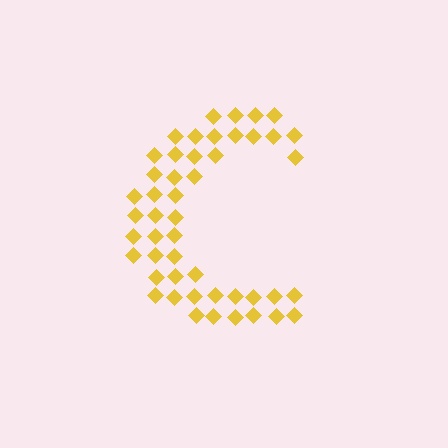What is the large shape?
The large shape is the letter C.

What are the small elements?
The small elements are diamonds.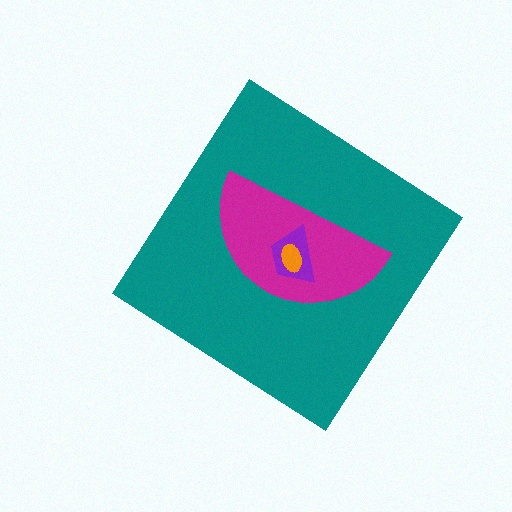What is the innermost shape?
The orange ellipse.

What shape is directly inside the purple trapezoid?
The orange ellipse.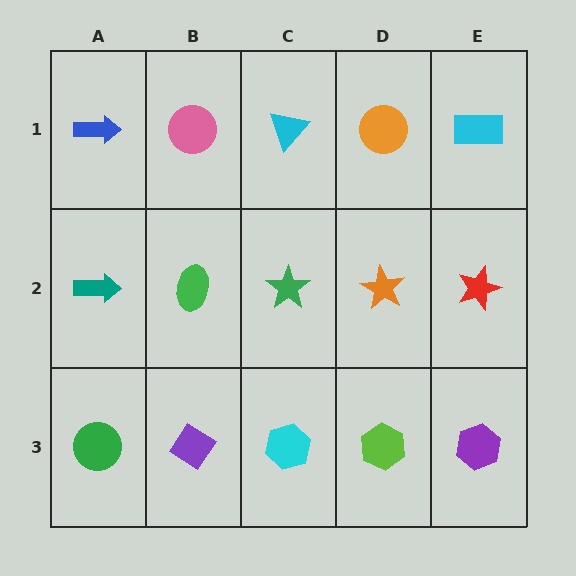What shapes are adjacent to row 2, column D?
An orange circle (row 1, column D), a lime hexagon (row 3, column D), a green star (row 2, column C), a red star (row 2, column E).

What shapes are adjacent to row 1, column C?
A green star (row 2, column C), a pink circle (row 1, column B), an orange circle (row 1, column D).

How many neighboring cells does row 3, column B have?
3.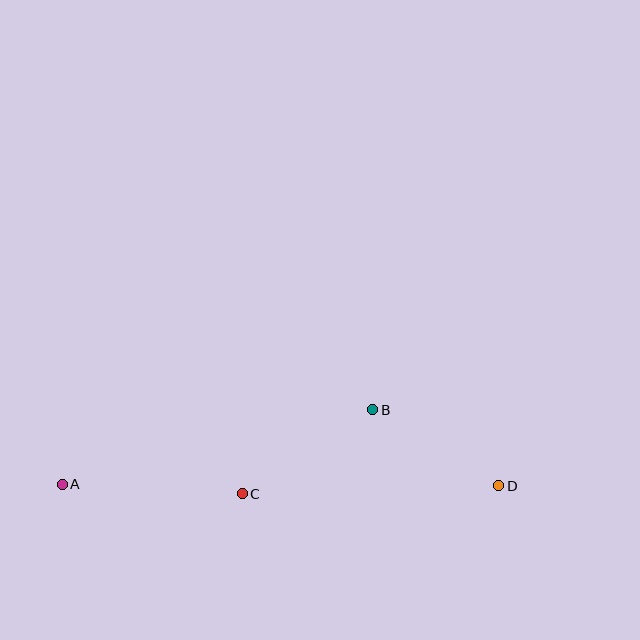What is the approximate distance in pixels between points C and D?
The distance between C and D is approximately 257 pixels.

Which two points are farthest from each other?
Points A and D are farthest from each other.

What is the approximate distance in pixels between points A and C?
The distance between A and C is approximately 180 pixels.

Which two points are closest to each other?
Points B and D are closest to each other.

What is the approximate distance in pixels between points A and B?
The distance between A and B is approximately 319 pixels.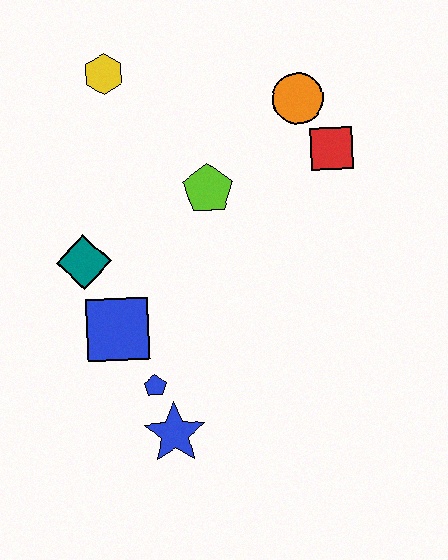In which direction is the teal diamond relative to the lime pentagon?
The teal diamond is to the left of the lime pentagon.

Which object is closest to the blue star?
The blue pentagon is closest to the blue star.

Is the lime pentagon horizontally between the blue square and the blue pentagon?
No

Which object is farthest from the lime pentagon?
The blue star is farthest from the lime pentagon.